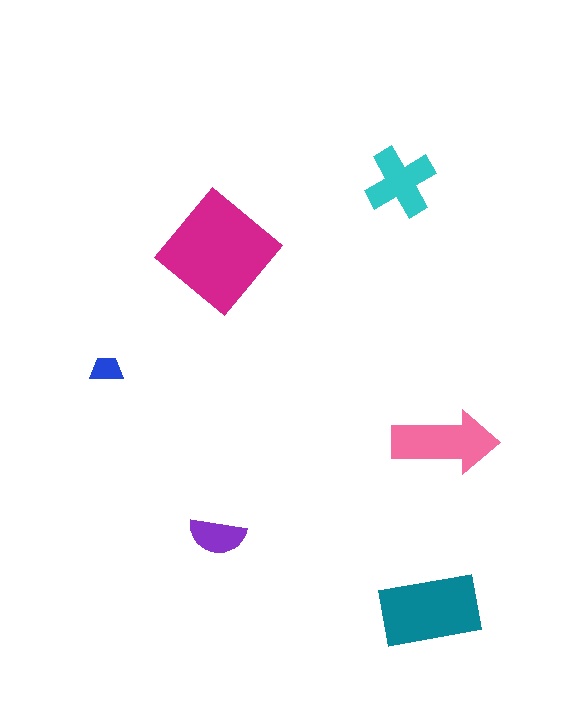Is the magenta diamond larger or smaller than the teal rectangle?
Larger.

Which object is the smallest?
The blue trapezoid.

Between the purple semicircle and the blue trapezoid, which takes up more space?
The purple semicircle.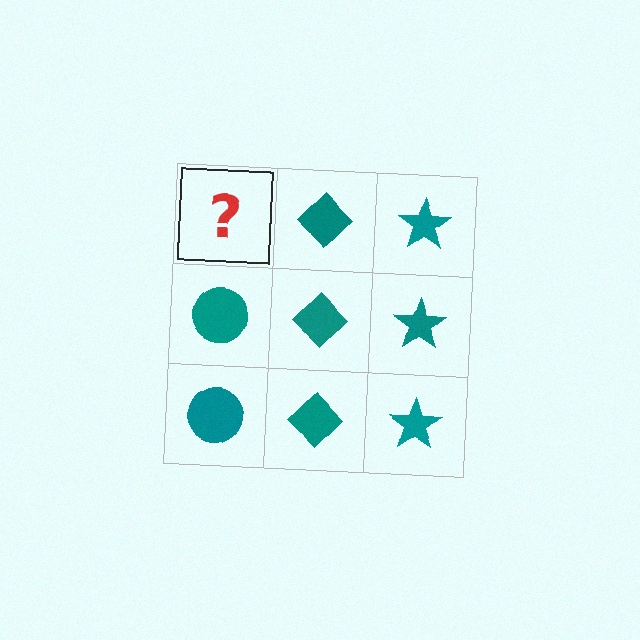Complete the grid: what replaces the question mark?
The question mark should be replaced with a teal circle.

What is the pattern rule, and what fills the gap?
The rule is that each column has a consistent shape. The gap should be filled with a teal circle.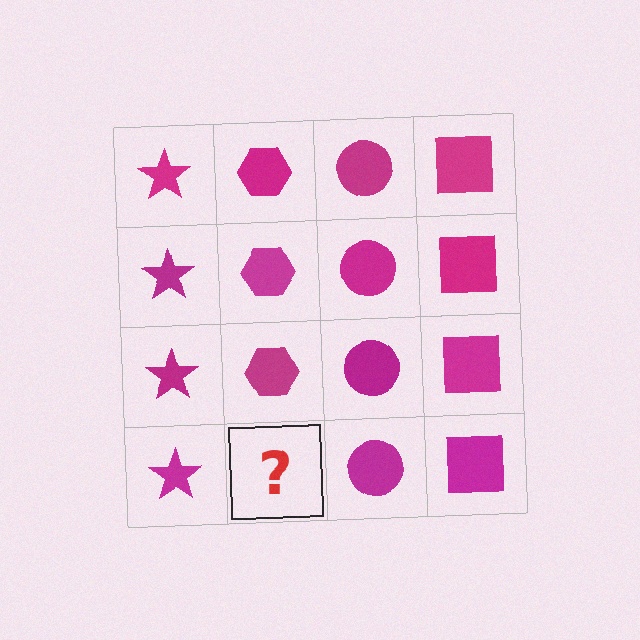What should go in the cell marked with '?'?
The missing cell should contain a magenta hexagon.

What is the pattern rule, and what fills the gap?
The rule is that each column has a consistent shape. The gap should be filled with a magenta hexagon.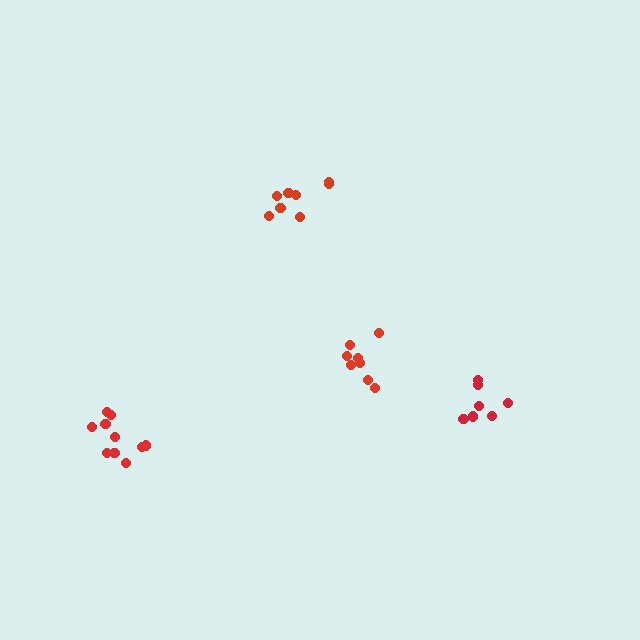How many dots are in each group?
Group 1: 11 dots, Group 2: 7 dots, Group 3: 8 dots, Group 4: 8 dots (34 total).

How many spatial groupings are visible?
There are 4 spatial groupings.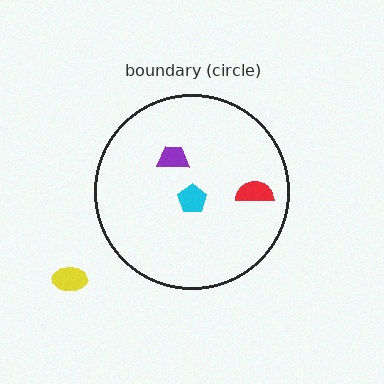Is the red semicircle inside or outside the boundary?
Inside.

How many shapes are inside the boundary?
3 inside, 1 outside.